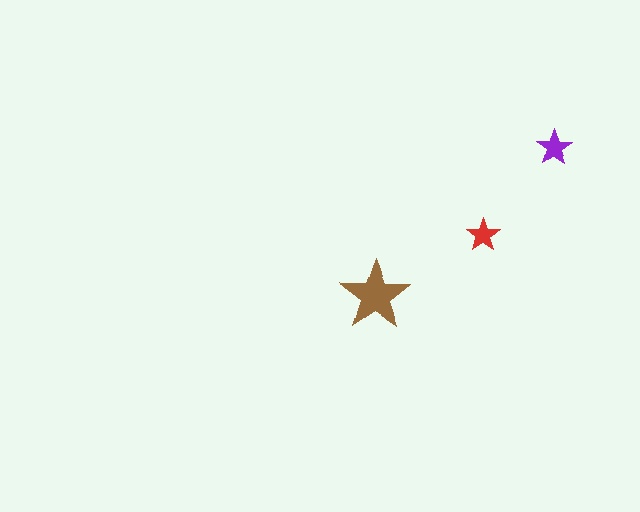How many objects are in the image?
There are 3 objects in the image.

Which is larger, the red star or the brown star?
The brown one.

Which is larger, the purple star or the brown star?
The brown one.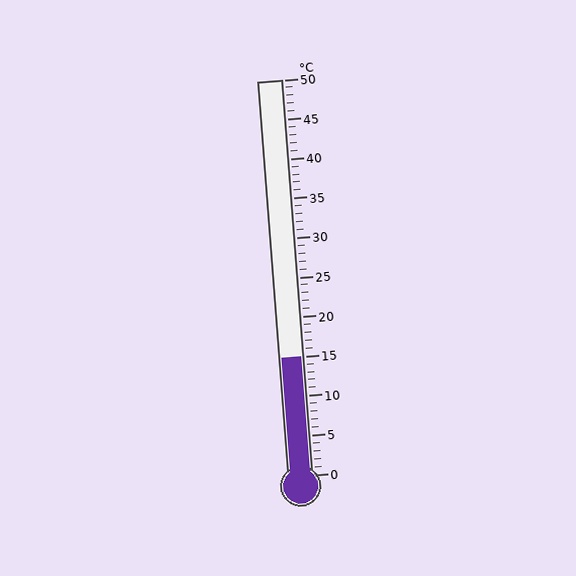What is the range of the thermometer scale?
The thermometer scale ranges from 0°C to 50°C.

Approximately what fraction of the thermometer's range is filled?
The thermometer is filled to approximately 30% of its range.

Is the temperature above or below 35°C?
The temperature is below 35°C.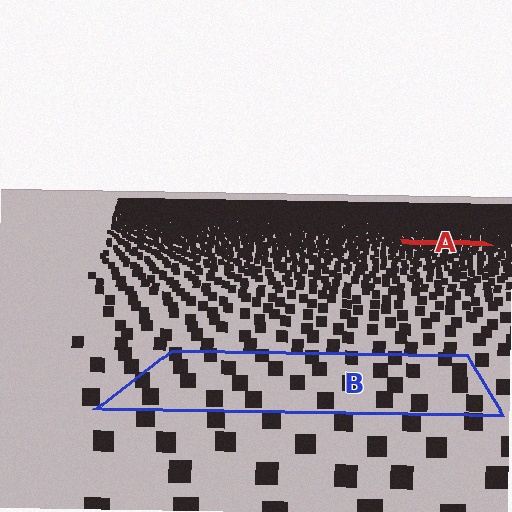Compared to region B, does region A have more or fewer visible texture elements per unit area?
Region A has more texture elements per unit area — they are packed more densely because it is farther away.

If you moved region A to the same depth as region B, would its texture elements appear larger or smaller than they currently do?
They would appear larger. At a closer depth, the same texture elements are projected at a bigger on-screen size.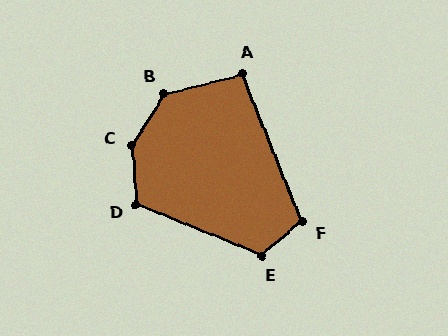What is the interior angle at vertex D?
Approximately 116 degrees (obtuse).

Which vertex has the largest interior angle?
C, at approximately 143 degrees.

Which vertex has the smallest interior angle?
A, at approximately 98 degrees.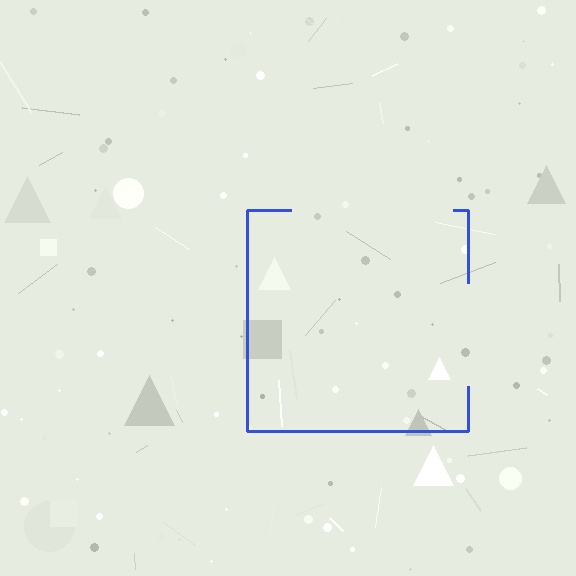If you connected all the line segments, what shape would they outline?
They would outline a square.